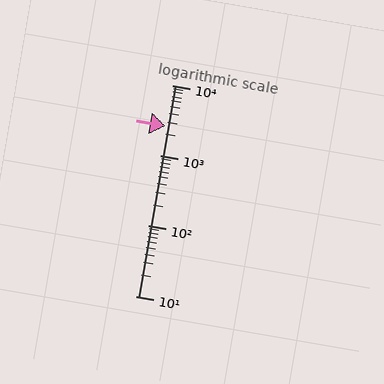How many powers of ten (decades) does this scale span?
The scale spans 3 decades, from 10 to 10000.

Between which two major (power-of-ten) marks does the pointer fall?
The pointer is between 1000 and 10000.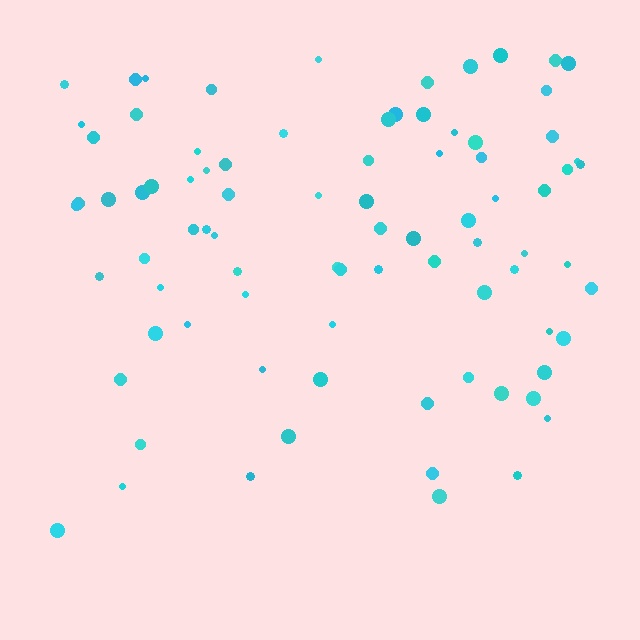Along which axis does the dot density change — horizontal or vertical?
Vertical.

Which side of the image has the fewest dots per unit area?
The bottom.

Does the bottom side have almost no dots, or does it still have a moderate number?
Still a moderate number, just noticeably fewer than the top.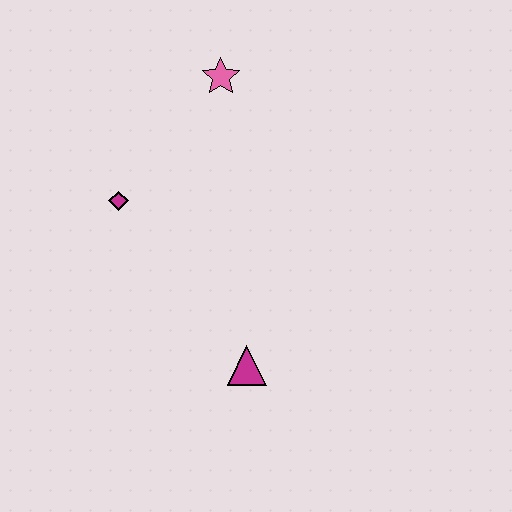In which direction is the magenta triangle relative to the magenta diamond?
The magenta triangle is below the magenta diamond.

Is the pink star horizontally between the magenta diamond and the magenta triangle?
Yes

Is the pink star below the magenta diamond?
No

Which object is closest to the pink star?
The magenta diamond is closest to the pink star.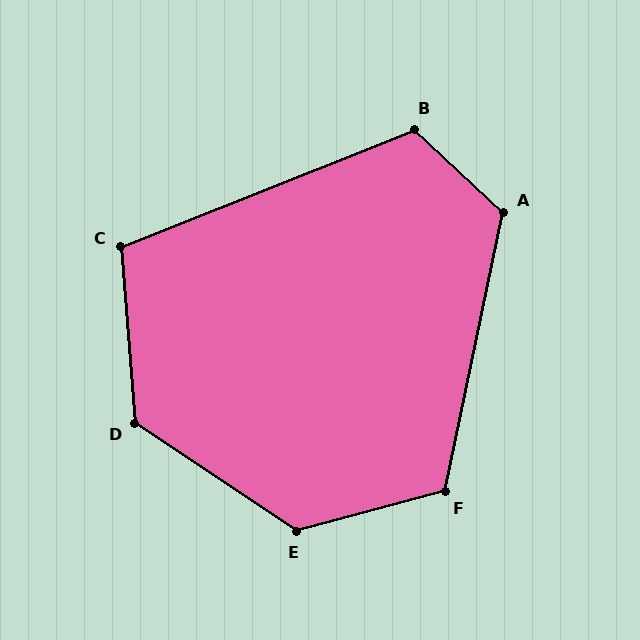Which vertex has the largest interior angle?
E, at approximately 131 degrees.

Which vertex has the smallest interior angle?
C, at approximately 107 degrees.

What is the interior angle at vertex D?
Approximately 128 degrees (obtuse).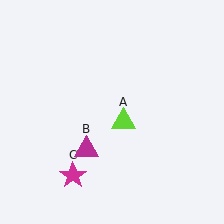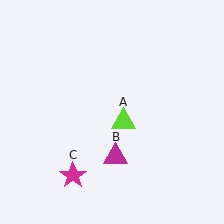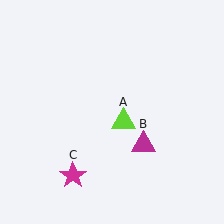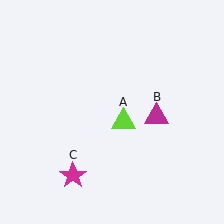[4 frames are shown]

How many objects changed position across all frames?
1 object changed position: magenta triangle (object B).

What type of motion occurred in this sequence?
The magenta triangle (object B) rotated counterclockwise around the center of the scene.